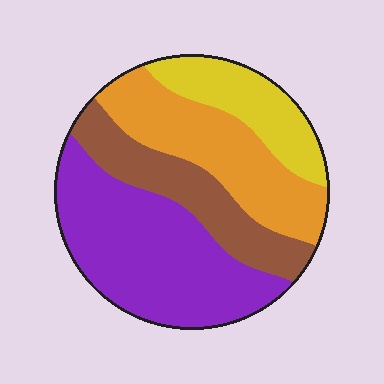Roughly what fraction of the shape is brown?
Brown covers 20% of the shape.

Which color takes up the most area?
Purple, at roughly 40%.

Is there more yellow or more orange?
Orange.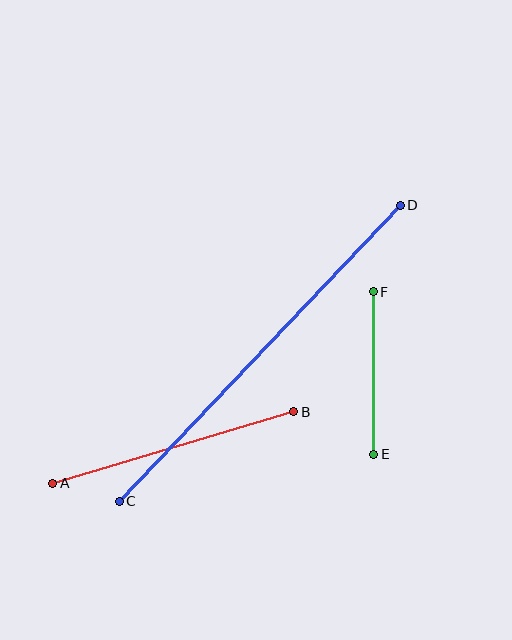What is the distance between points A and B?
The distance is approximately 251 pixels.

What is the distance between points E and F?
The distance is approximately 162 pixels.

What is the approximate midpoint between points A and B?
The midpoint is at approximately (173, 447) pixels.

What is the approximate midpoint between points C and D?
The midpoint is at approximately (260, 353) pixels.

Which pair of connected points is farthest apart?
Points C and D are farthest apart.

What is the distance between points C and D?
The distance is approximately 408 pixels.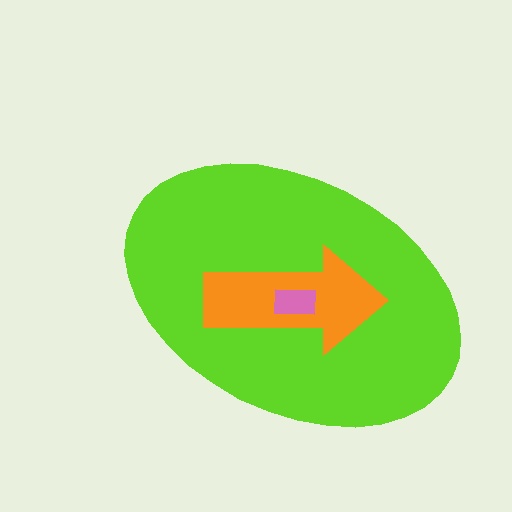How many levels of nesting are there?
3.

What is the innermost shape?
The pink rectangle.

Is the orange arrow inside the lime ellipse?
Yes.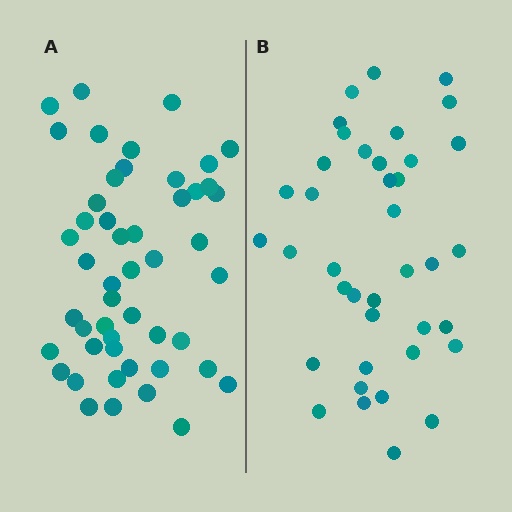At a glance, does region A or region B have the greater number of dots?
Region A (the left region) has more dots.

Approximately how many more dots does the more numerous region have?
Region A has roughly 10 or so more dots than region B.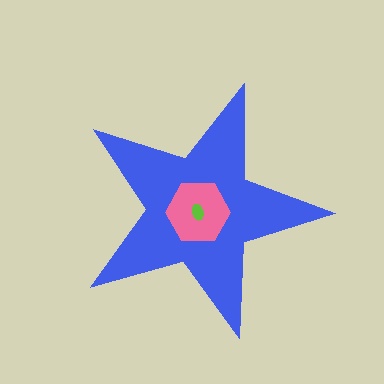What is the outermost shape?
The blue star.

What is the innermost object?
The lime ellipse.